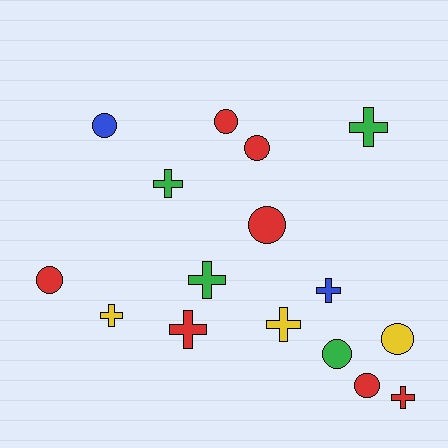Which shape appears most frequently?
Circle, with 8 objects.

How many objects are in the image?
There are 16 objects.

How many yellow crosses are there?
There are 2 yellow crosses.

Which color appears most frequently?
Red, with 7 objects.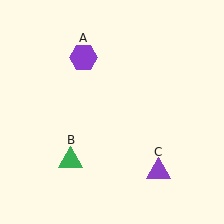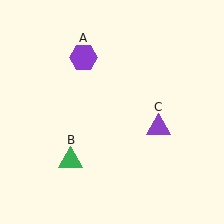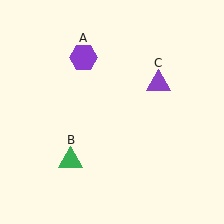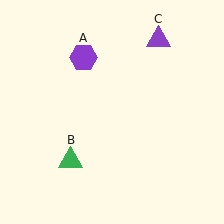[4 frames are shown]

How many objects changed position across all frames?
1 object changed position: purple triangle (object C).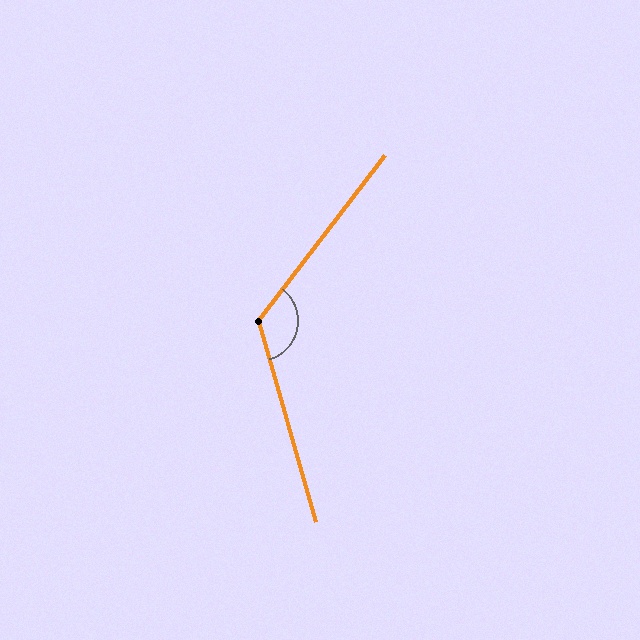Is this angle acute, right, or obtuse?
It is obtuse.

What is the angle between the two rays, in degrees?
Approximately 126 degrees.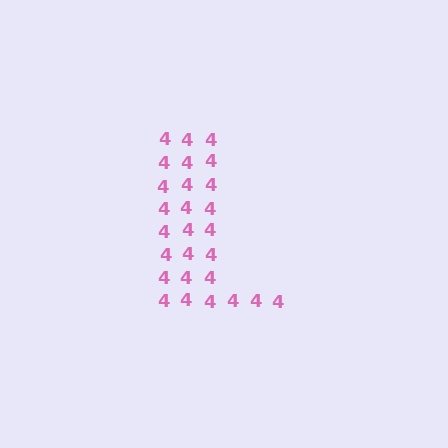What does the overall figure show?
The overall figure shows the letter L.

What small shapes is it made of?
It is made of small digit 4's.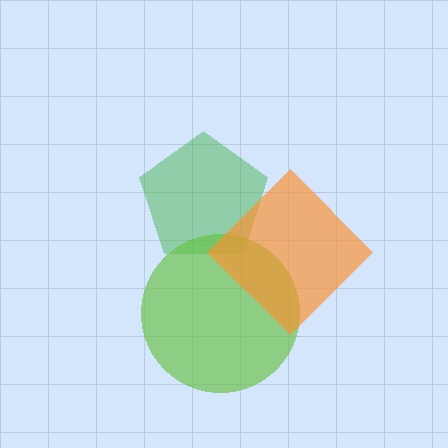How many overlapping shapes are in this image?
There are 3 overlapping shapes in the image.